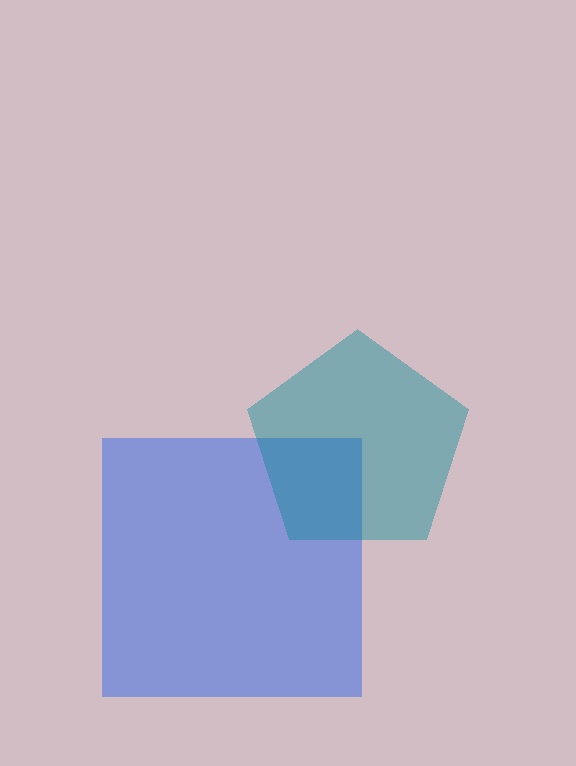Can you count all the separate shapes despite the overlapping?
Yes, there are 2 separate shapes.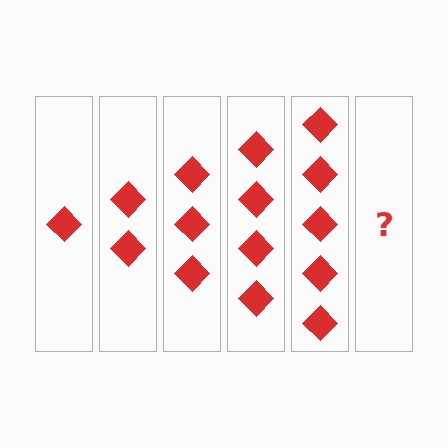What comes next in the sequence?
The next element should be 6 diamonds.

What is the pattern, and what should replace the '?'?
The pattern is that each step adds one more diamond. The '?' should be 6 diamonds.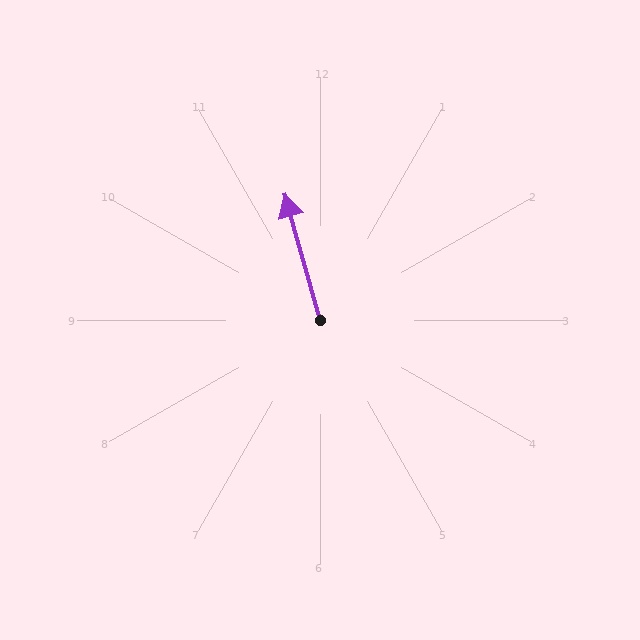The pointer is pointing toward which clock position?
Roughly 11 o'clock.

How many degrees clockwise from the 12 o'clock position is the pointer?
Approximately 344 degrees.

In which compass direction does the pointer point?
North.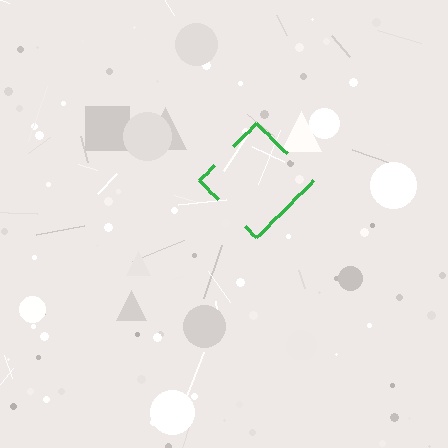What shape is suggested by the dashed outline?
The dashed outline suggests a diamond.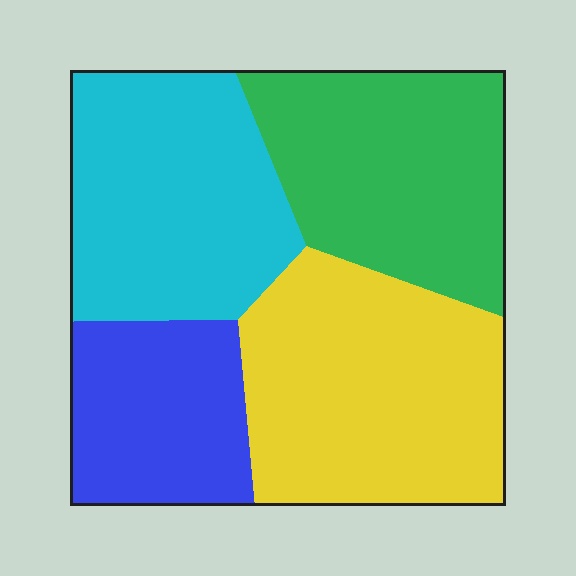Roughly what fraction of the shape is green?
Green takes up between a sixth and a third of the shape.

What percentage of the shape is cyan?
Cyan covers 26% of the shape.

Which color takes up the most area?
Yellow, at roughly 30%.